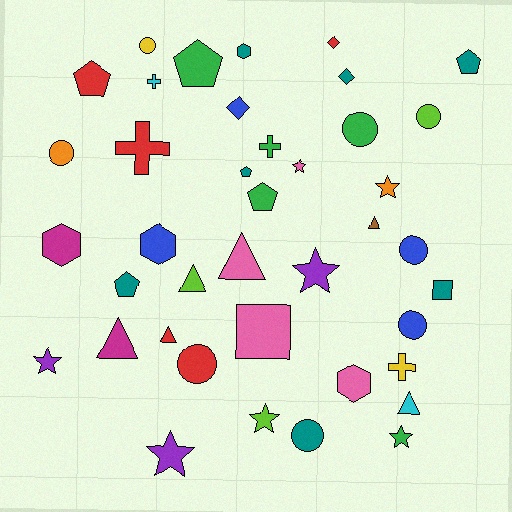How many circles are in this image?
There are 8 circles.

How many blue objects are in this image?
There are 4 blue objects.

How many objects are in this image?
There are 40 objects.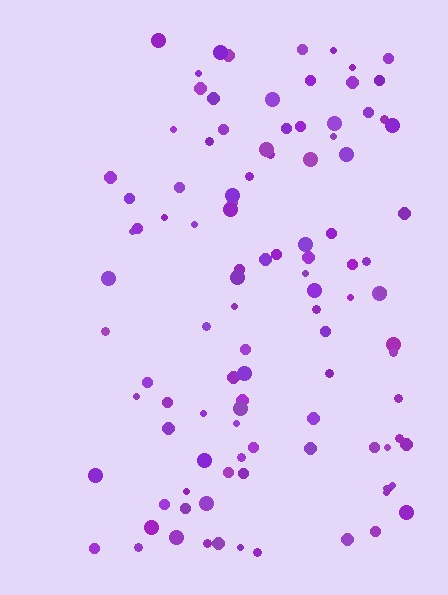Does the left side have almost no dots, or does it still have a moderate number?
Still a moderate number, just noticeably fewer than the right.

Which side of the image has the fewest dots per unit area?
The left.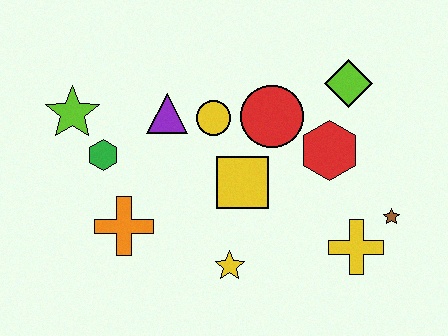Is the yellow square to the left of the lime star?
No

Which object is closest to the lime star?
The green hexagon is closest to the lime star.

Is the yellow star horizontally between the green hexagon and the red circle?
Yes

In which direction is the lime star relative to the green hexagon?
The lime star is above the green hexagon.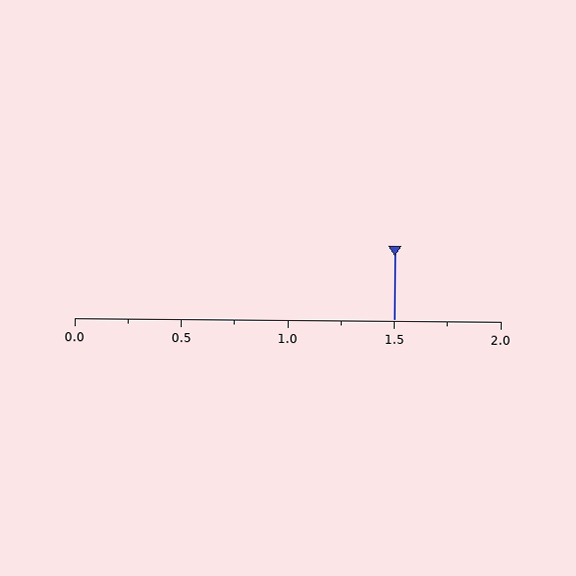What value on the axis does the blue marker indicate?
The marker indicates approximately 1.5.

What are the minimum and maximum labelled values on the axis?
The axis runs from 0.0 to 2.0.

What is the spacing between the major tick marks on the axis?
The major ticks are spaced 0.5 apart.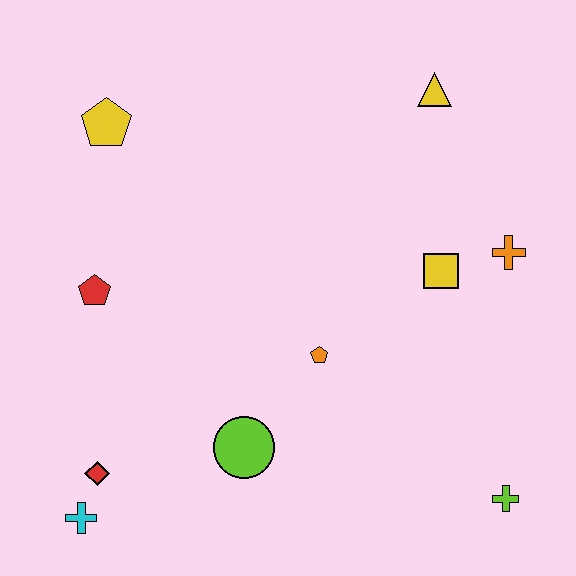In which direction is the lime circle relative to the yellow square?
The lime circle is to the left of the yellow square.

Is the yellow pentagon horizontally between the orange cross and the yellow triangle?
No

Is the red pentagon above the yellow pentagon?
No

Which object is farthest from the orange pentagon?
The yellow pentagon is farthest from the orange pentagon.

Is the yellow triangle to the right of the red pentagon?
Yes